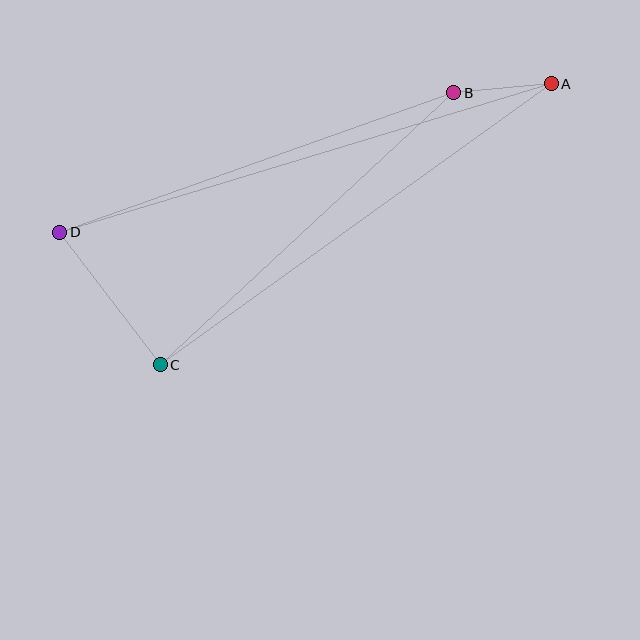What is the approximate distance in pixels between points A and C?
The distance between A and C is approximately 481 pixels.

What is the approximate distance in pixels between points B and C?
The distance between B and C is approximately 400 pixels.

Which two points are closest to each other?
Points A and B are closest to each other.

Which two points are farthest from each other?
Points A and D are farthest from each other.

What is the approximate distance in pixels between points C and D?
The distance between C and D is approximately 167 pixels.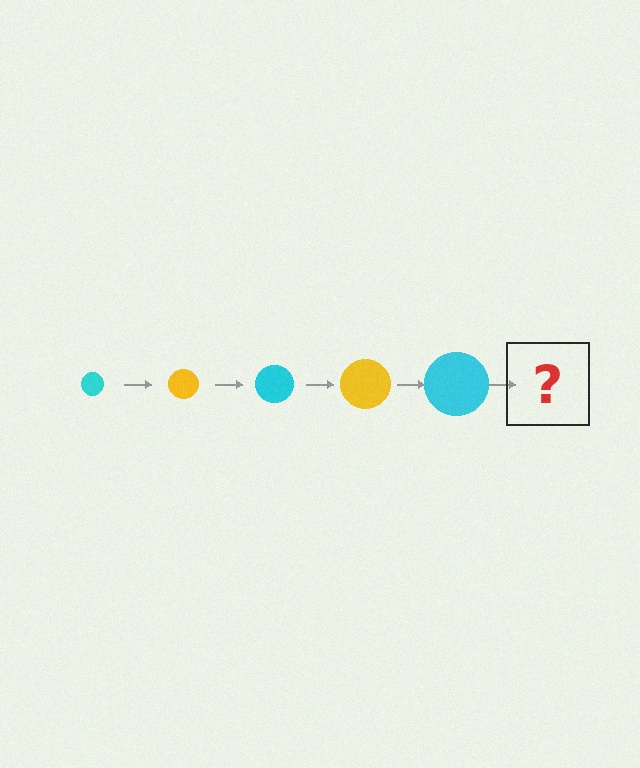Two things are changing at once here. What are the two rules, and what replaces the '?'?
The two rules are that the circle grows larger each step and the color cycles through cyan and yellow. The '?' should be a yellow circle, larger than the previous one.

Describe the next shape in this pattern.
It should be a yellow circle, larger than the previous one.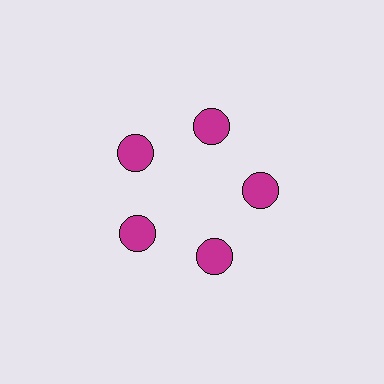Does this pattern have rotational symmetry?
Yes, this pattern has 5-fold rotational symmetry. It looks the same after rotating 72 degrees around the center.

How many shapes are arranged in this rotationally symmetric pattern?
There are 5 shapes, arranged in 5 groups of 1.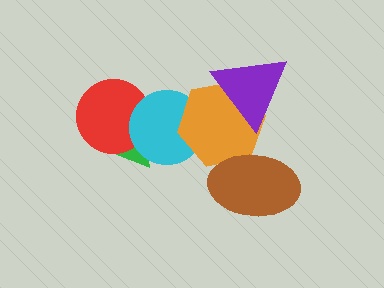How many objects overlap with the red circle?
2 objects overlap with the red circle.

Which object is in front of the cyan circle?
The orange hexagon is in front of the cyan circle.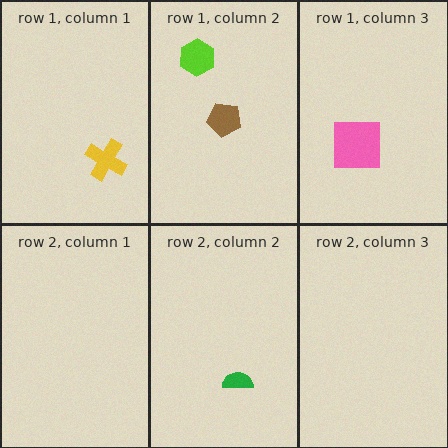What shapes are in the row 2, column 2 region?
The green semicircle.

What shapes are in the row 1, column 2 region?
The brown pentagon, the lime hexagon.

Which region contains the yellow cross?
The row 1, column 1 region.